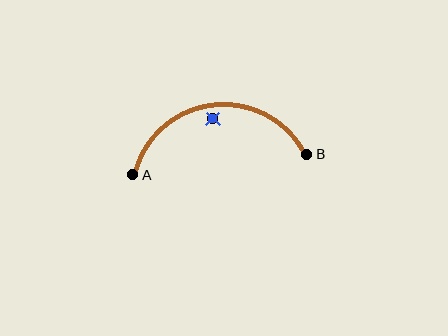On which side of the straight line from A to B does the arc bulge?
The arc bulges above the straight line connecting A and B.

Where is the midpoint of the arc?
The arc midpoint is the point on the curve farthest from the straight line joining A and B. It sits above that line.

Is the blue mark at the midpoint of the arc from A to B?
No — the blue mark does not lie on the arc at all. It sits slightly inside the curve.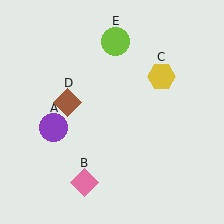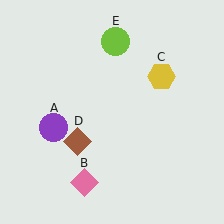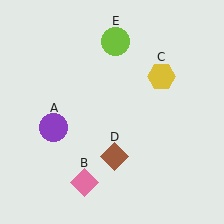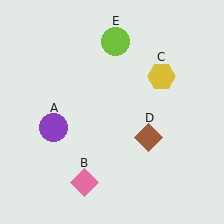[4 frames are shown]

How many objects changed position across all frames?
1 object changed position: brown diamond (object D).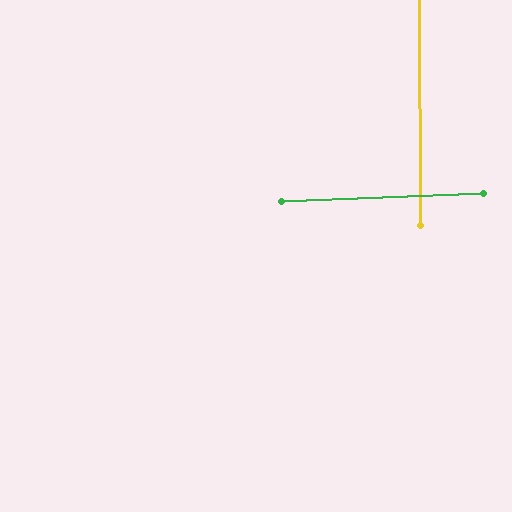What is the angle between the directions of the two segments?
Approximately 88 degrees.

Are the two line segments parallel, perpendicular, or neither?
Perpendicular — they meet at approximately 88°.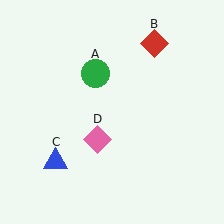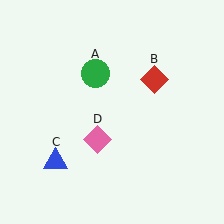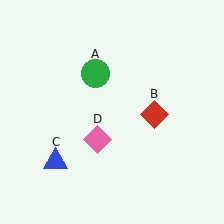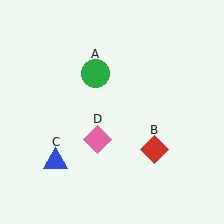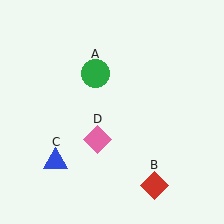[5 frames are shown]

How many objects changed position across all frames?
1 object changed position: red diamond (object B).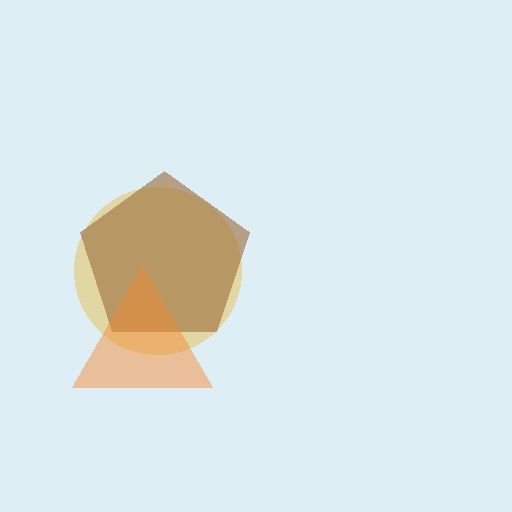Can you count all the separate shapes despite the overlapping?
Yes, there are 3 separate shapes.